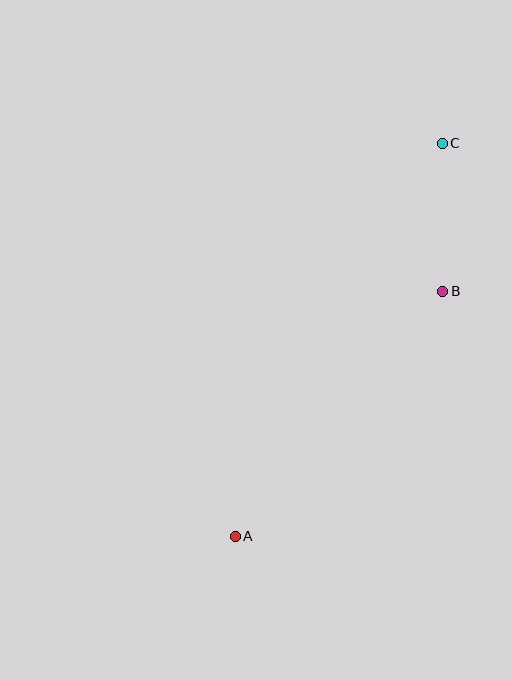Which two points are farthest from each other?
Points A and C are farthest from each other.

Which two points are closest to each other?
Points B and C are closest to each other.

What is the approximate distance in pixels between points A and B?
The distance between A and B is approximately 321 pixels.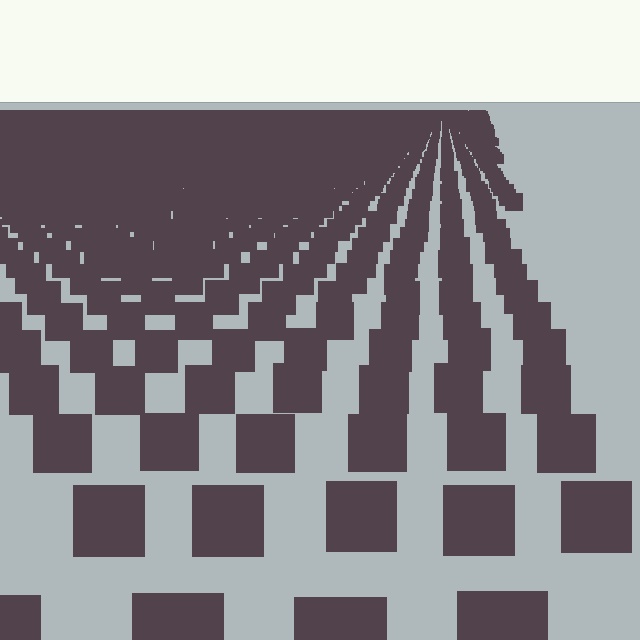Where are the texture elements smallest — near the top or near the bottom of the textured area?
Near the top.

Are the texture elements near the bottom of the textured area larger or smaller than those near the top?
Larger. Near the bottom, elements are closer to the viewer and appear at a bigger on-screen size.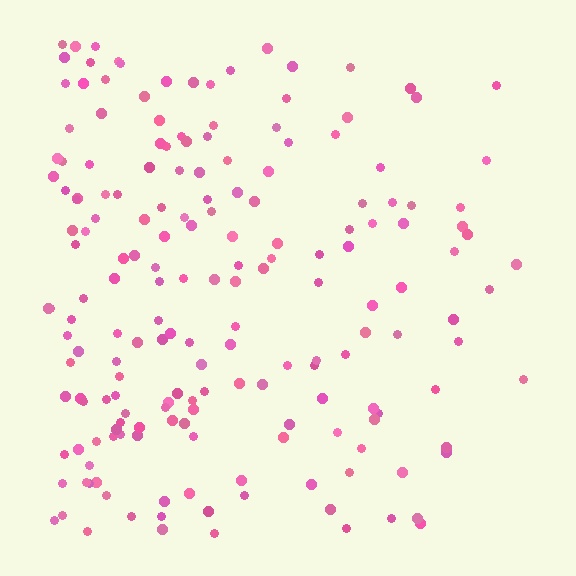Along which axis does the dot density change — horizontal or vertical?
Horizontal.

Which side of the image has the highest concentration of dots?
The left.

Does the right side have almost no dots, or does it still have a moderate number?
Still a moderate number, just noticeably fewer than the left.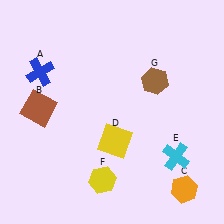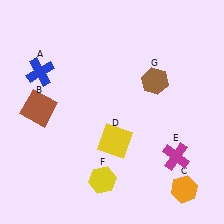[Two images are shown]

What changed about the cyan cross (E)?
In Image 1, E is cyan. In Image 2, it changed to magenta.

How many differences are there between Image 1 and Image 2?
There is 1 difference between the two images.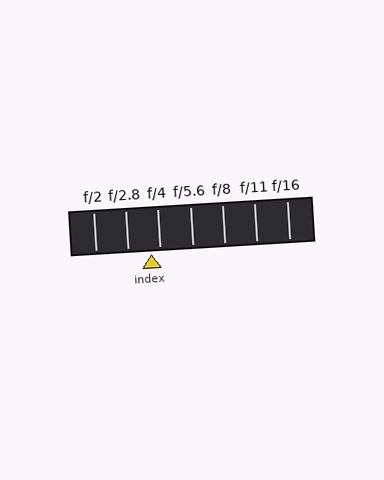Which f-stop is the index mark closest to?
The index mark is closest to f/4.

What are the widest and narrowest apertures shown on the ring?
The widest aperture shown is f/2 and the narrowest is f/16.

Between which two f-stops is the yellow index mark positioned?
The index mark is between f/2.8 and f/4.